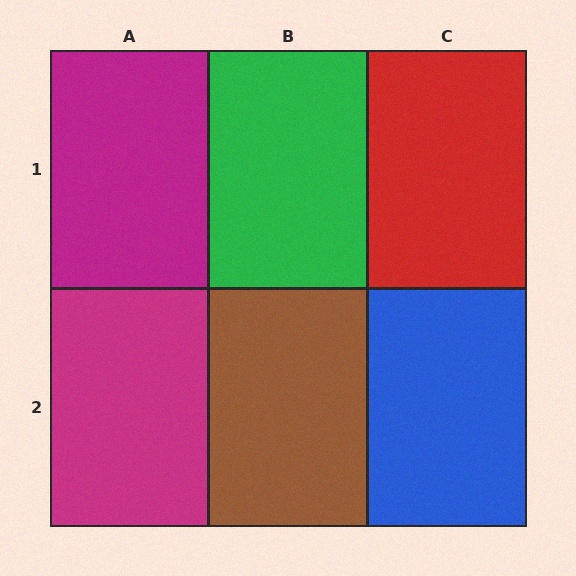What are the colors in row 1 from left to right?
Magenta, green, red.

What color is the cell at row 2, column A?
Magenta.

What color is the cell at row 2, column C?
Blue.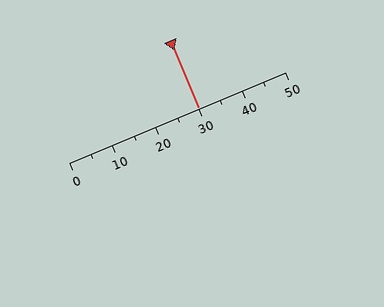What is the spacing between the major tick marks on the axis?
The major ticks are spaced 10 apart.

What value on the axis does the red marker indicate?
The marker indicates approximately 30.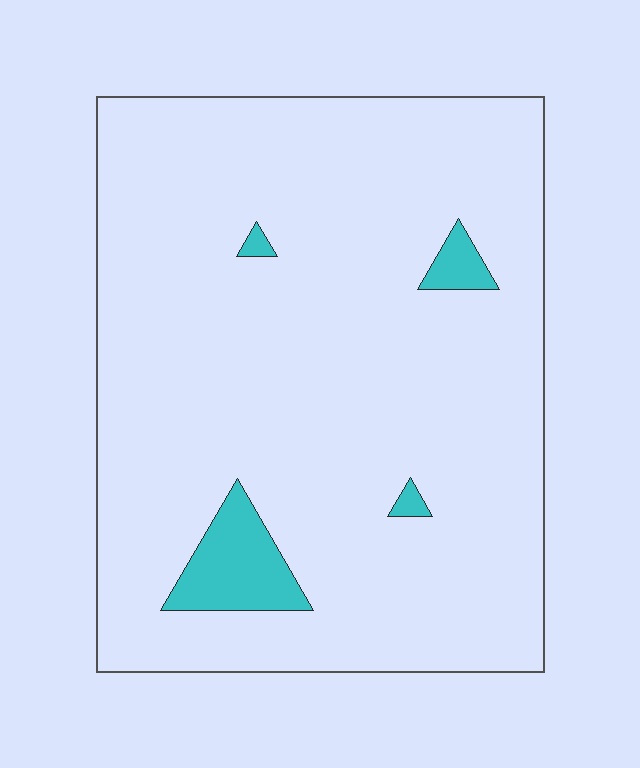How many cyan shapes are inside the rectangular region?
4.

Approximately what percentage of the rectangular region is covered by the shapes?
Approximately 5%.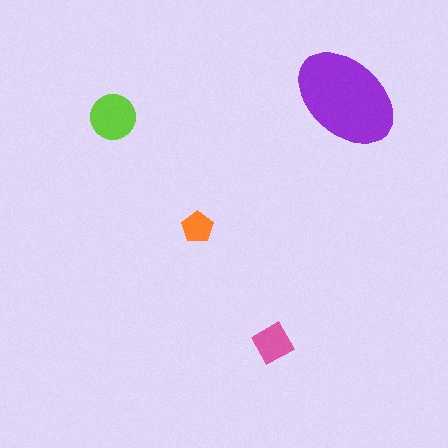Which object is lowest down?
The pink square is bottommost.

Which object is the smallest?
The orange pentagon.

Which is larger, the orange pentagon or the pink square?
The pink square.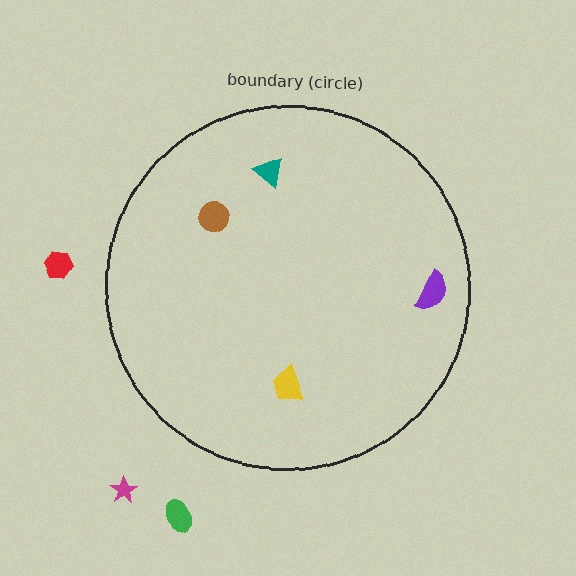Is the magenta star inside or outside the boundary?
Outside.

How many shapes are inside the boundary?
4 inside, 3 outside.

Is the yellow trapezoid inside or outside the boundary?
Inside.